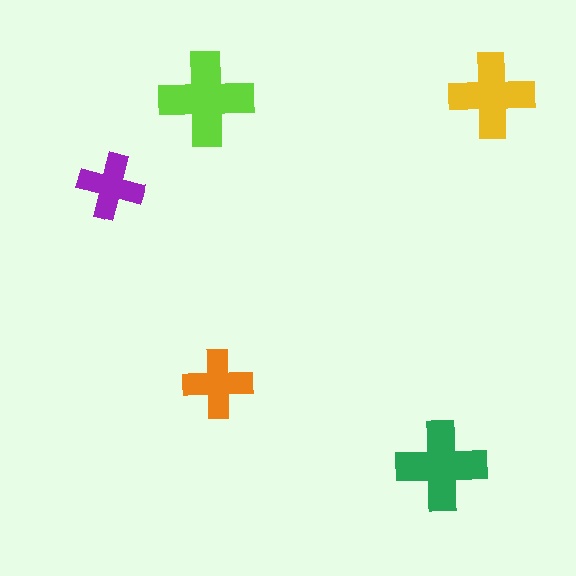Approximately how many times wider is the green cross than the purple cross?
About 1.5 times wider.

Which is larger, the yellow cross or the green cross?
The green one.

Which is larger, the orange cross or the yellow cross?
The yellow one.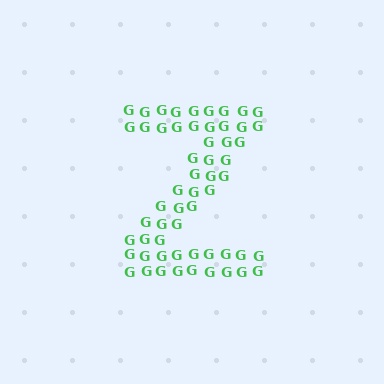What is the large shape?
The large shape is the letter Z.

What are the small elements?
The small elements are letter G's.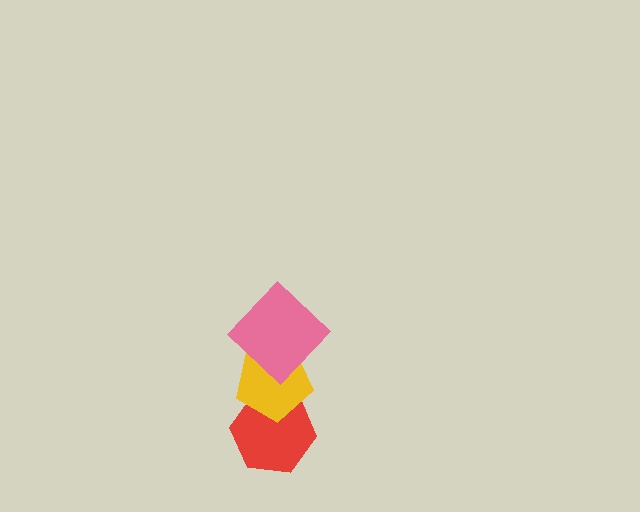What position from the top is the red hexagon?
The red hexagon is 3rd from the top.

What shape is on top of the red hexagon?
The yellow pentagon is on top of the red hexagon.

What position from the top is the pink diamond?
The pink diamond is 1st from the top.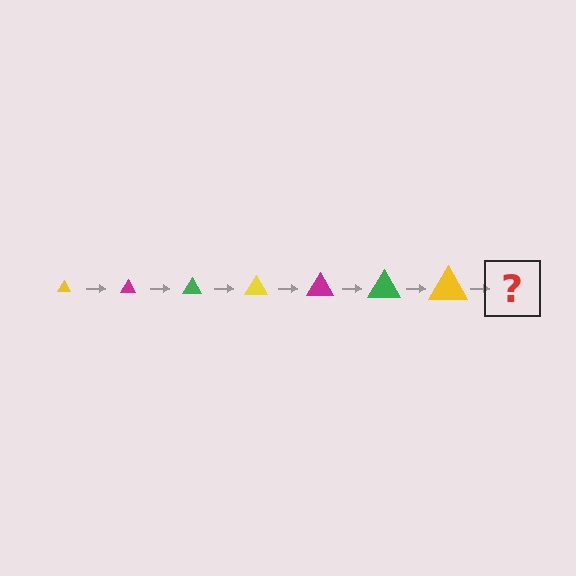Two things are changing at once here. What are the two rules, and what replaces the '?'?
The two rules are that the triangle grows larger each step and the color cycles through yellow, magenta, and green. The '?' should be a magenta triangle, larger than the previous one.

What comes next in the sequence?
The next element should be a magenta triangle, larger than the previous one.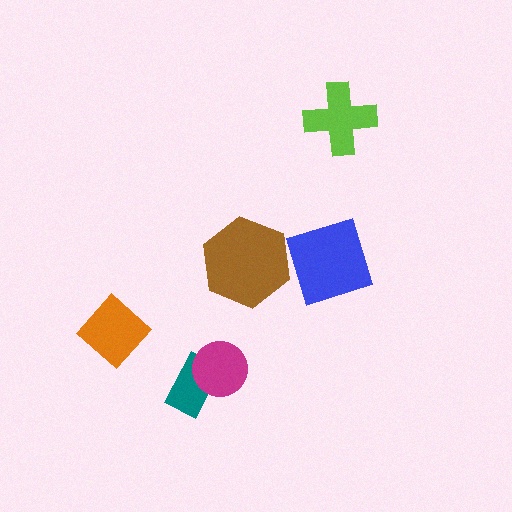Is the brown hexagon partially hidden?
Yes, it is partially covered by another shape.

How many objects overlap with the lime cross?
0 objects overlap with the lime cross.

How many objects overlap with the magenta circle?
1 object overlaps with the magenta circle.